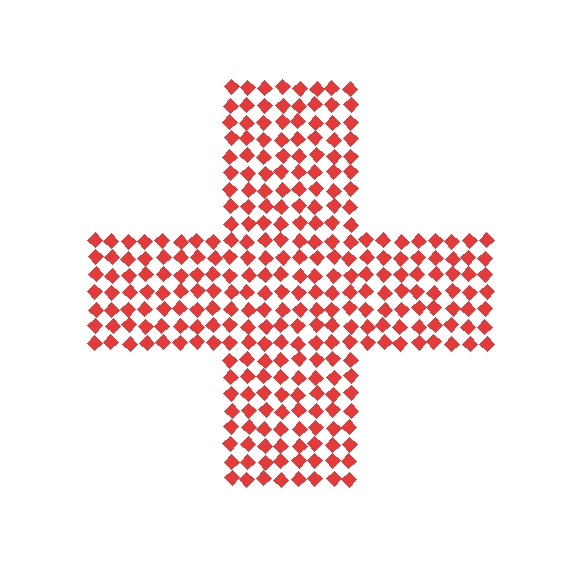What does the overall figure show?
The overall figure shows a cross.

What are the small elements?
The small elements are diamonds.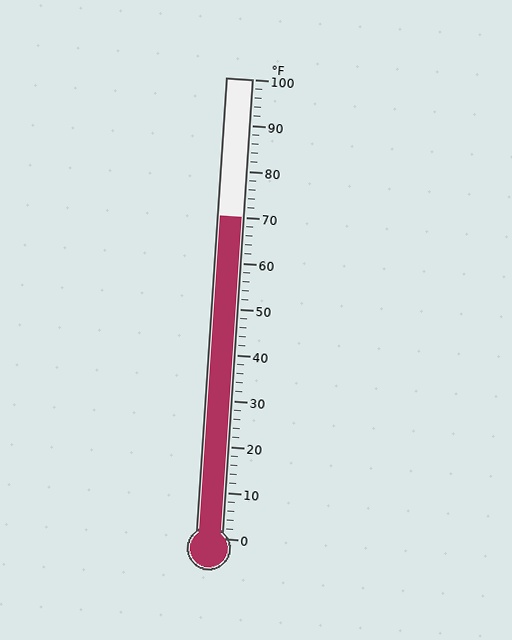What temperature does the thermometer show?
The thermometer shows approximately 70°F.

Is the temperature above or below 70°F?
The temperature is at 70°F.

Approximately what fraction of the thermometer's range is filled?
The thermometer is filled to approximately 70% of its range.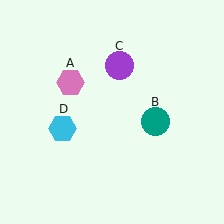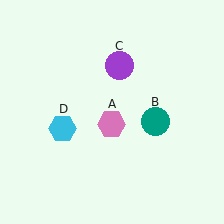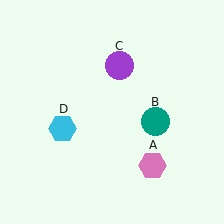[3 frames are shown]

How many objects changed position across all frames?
1 object changed position: pink hexagon (object A).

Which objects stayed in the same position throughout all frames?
Teal circle (object B) and purple circle (object C) and cyan hexagon (object D) remained stationary.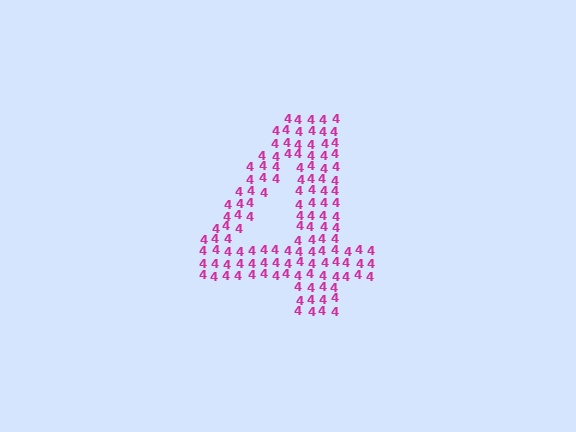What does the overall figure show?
The overall figure shows the digit 4.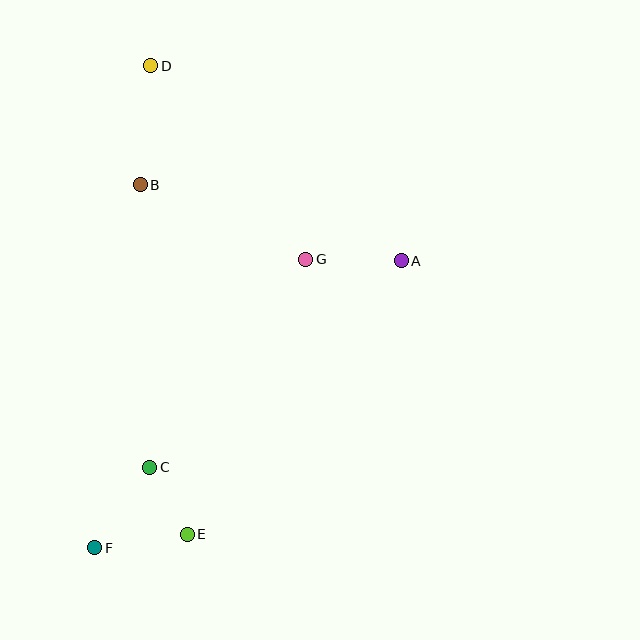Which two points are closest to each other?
Points C and E are closest to each other.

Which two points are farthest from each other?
Points D and F are farthest from each other.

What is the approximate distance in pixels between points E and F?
The distance between E and F is approximately 93 pixels.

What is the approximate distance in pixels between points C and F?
The distance between C and F is approximately 98 pixels.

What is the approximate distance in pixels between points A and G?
The distance between A and G is approximately 95 pixels.